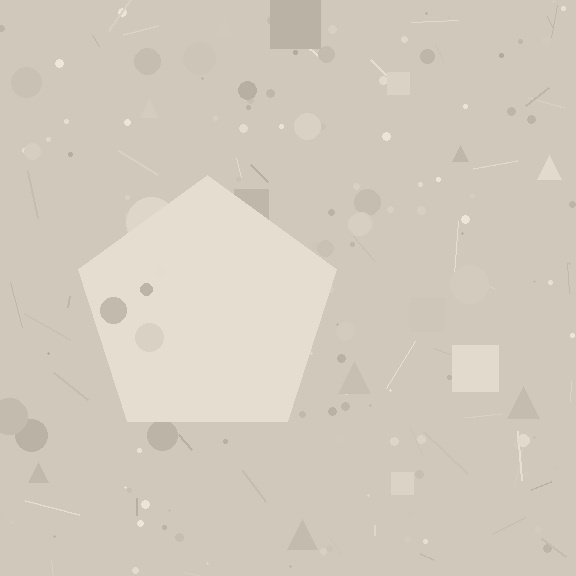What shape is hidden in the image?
A pentagon is hidden in the image.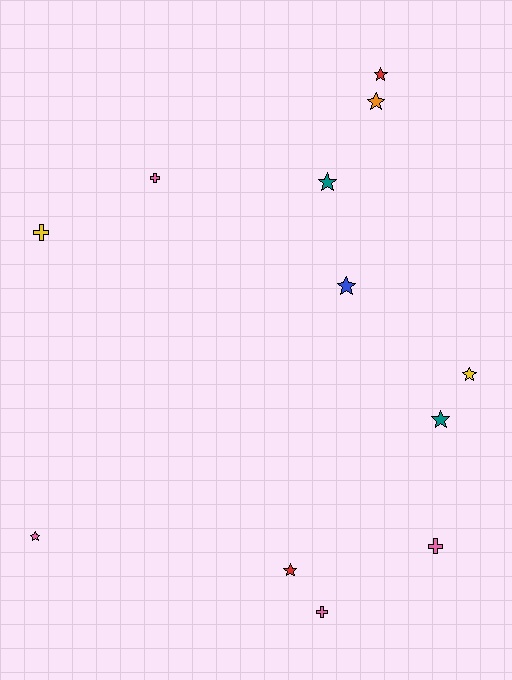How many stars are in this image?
There are 8 stars.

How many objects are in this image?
There are 12 objects.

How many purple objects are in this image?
There are no purple objects.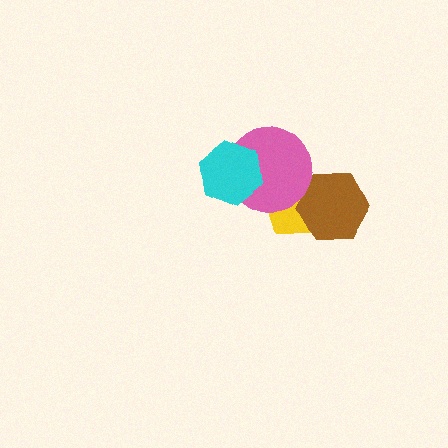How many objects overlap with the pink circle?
2 objects overlap with the pink circle.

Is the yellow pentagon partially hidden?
Yes, it is partially covered by another shape.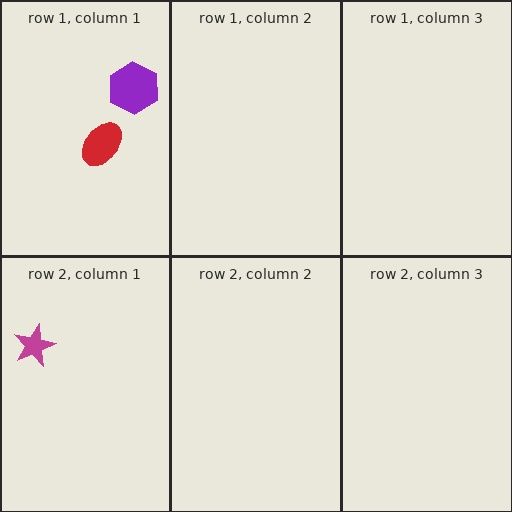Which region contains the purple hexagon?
The row 1, column 1 region.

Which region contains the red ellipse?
The row 1, column 1 region.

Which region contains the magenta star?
The row 2, column 1 region.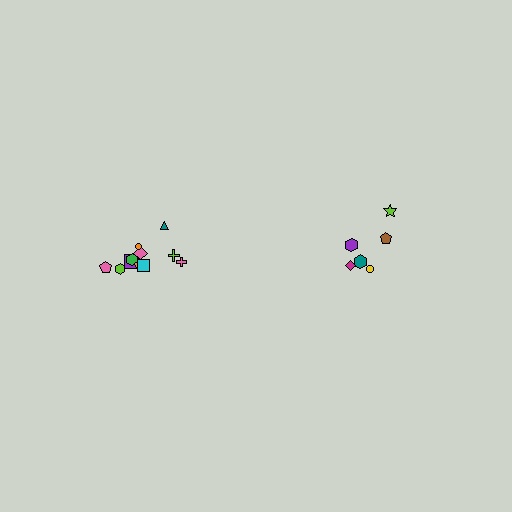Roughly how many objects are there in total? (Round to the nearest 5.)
Roughly 20 objects in total.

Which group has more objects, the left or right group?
The left group.